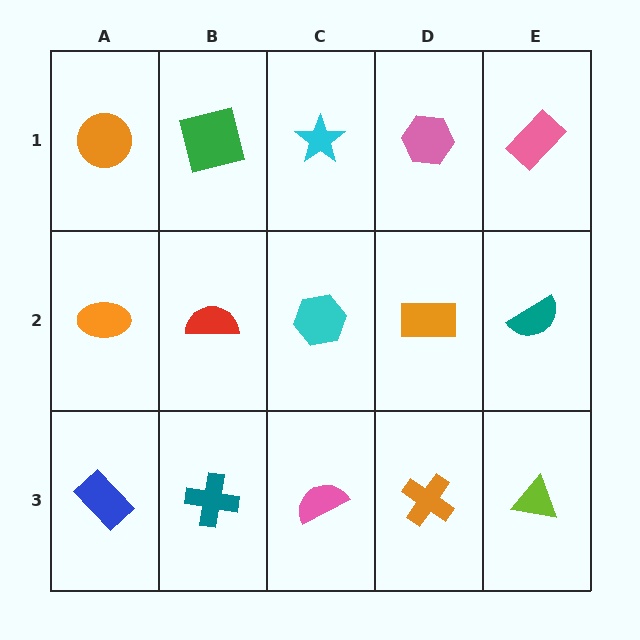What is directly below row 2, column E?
A lime triangle.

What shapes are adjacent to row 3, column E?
A teal semicircle (row 2, column E), an orange cross (row 3, column D).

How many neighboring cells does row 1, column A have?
2.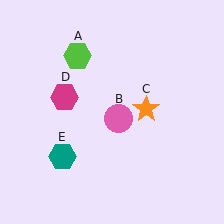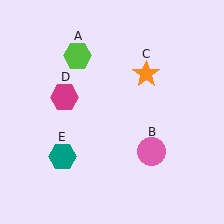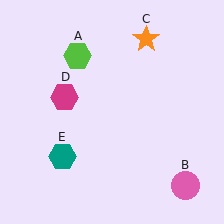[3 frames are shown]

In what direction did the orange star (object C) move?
The orange star (object C) moved up.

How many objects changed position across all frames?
2 objects changed position: pink circle (object B), orange star (object C).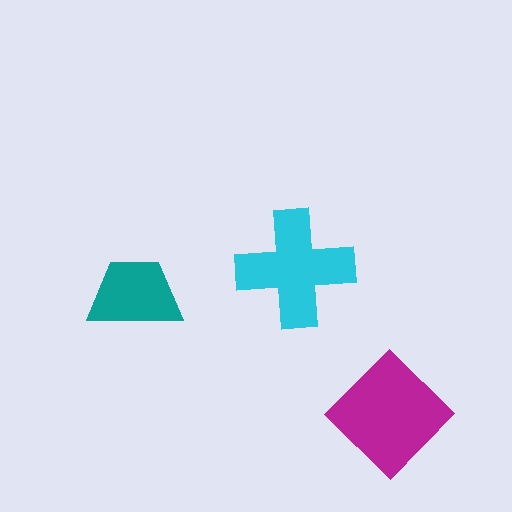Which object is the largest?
The magenta diamond.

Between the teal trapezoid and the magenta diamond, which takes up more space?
The magenta diamond.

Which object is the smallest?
The teal trapezoid.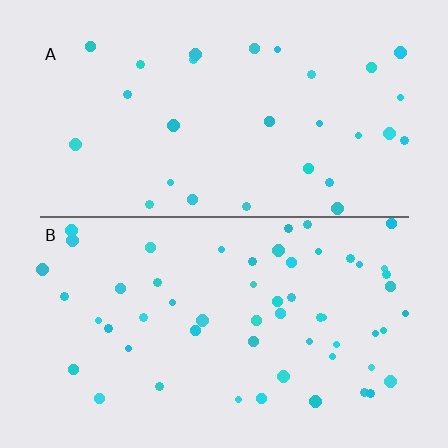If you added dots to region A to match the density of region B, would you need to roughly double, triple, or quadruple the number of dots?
Approximately double.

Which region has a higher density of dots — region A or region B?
B (the bottom).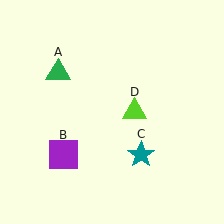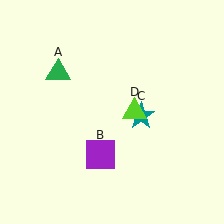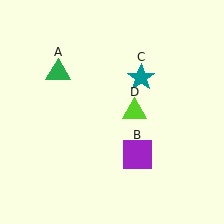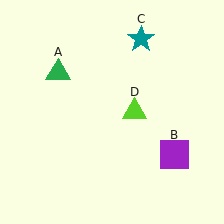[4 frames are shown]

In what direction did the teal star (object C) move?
The teal star (object C) moved up.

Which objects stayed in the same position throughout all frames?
Green triangle (object A) and lime triangle (object D) remained stationary.